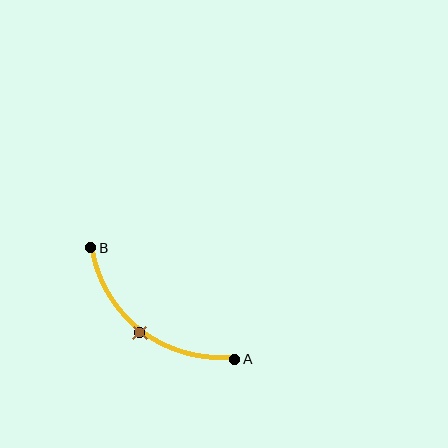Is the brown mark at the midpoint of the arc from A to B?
Yes. The brown mark lies on the arc at equal arc-length from both A and B — it is the arc midpoint.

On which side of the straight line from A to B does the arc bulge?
The arc bulges below and to the left of the straight line connecting A and B.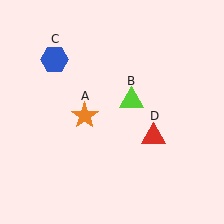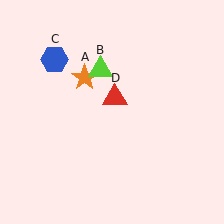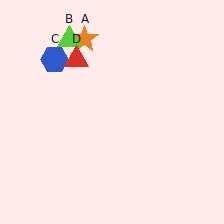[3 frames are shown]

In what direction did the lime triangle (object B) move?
The lime triangle (object B) moved up and to the left.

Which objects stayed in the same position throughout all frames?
Blue hexagon (object C) remained stationary.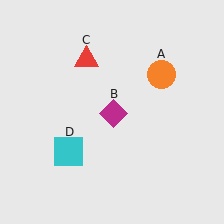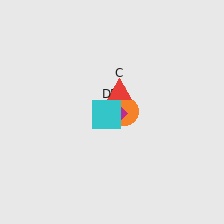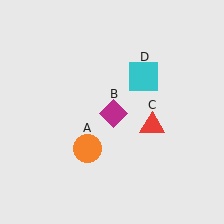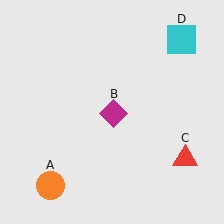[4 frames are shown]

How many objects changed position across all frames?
3 objects changed position: orange circle (object A), red triangle (object C), cyan square (object D).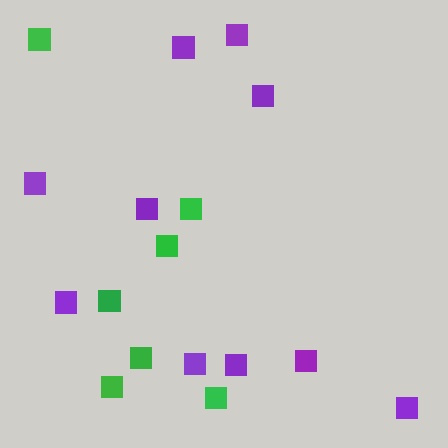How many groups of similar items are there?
There are 2 groups: one group of purple squares (10) and one group of green squares (7).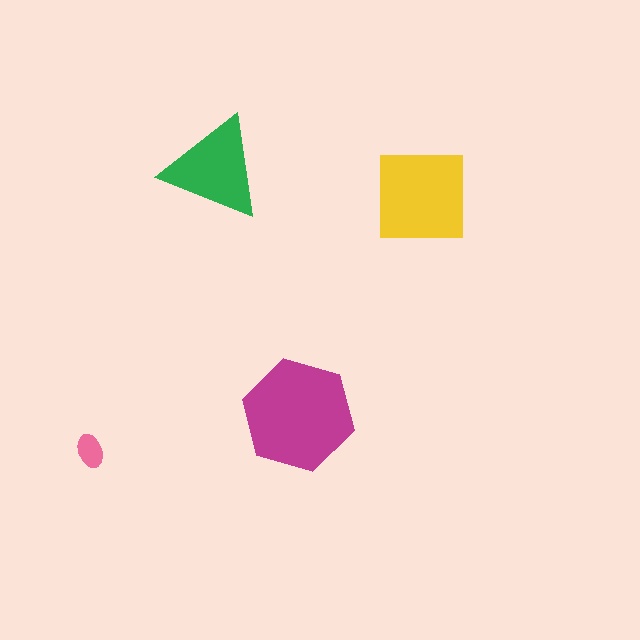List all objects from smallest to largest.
The pink ellipse, the green triangle, the yellow square, the magenta hexagon.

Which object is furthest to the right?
The yellow square is rightmost.